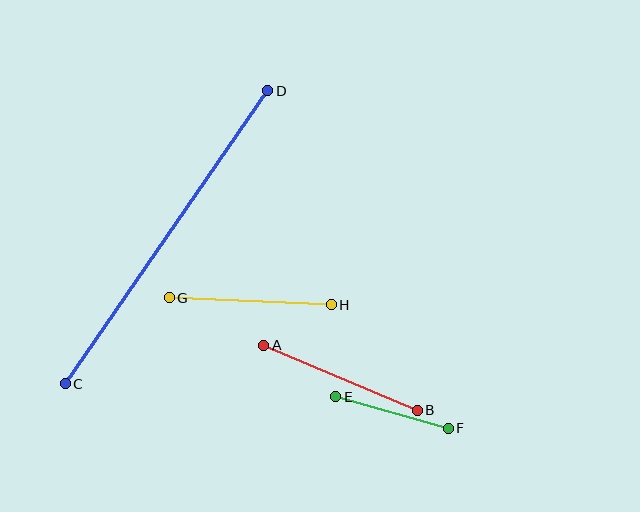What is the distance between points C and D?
The distance is approximately 356 pixels.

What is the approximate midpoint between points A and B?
The midpoint is at approximately (341, 378) pixels.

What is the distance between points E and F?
The distance is approximately 117 pixels.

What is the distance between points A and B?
The distance is approximately 167 pixels.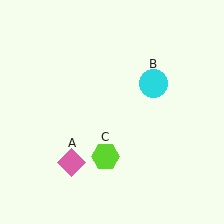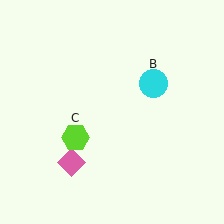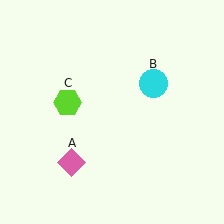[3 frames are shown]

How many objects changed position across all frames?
1 object changed position: lime hexagon (object C).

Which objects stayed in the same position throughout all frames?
Pink diamond (object A) and cyan circle (object B) remained stationary.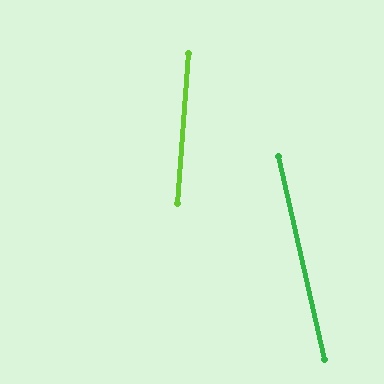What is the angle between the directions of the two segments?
Approximately 17 degrees.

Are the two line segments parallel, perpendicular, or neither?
Neither parallel nor perpendicular — they differ by about 17°.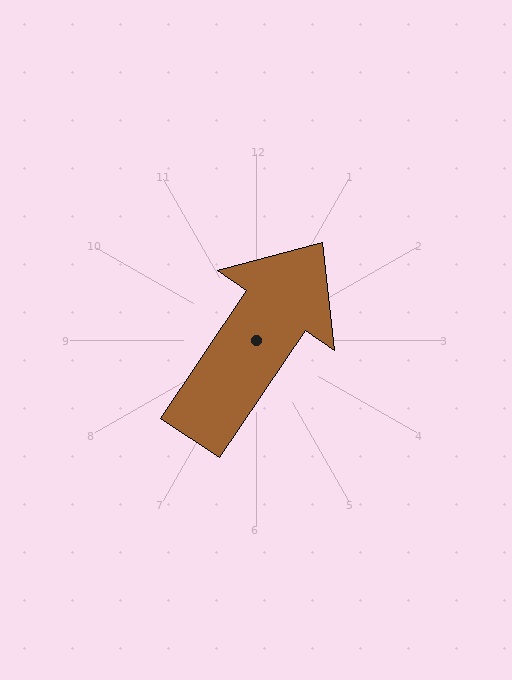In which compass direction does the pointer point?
Northeast.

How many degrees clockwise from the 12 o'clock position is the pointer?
Approximately 34 degrees.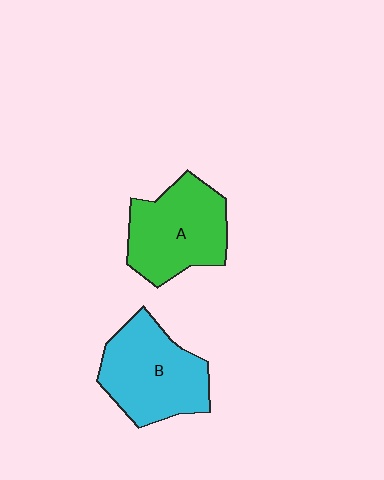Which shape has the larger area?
Shape B (cyan).